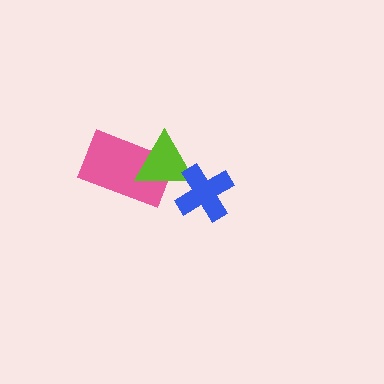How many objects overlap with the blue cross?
1 object overlaps with the blue cross.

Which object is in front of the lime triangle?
The blue cross is in front of the lime triangle.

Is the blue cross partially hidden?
No, no other shape covers it.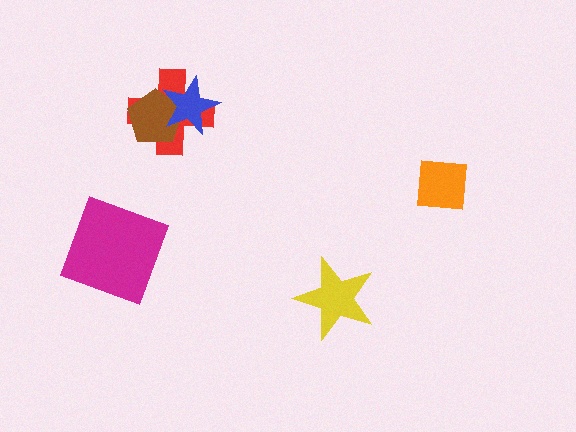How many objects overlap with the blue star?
2 objects overlap with the blue star.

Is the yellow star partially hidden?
No, no other shape covers it.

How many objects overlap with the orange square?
0 objects overlap with the orange square.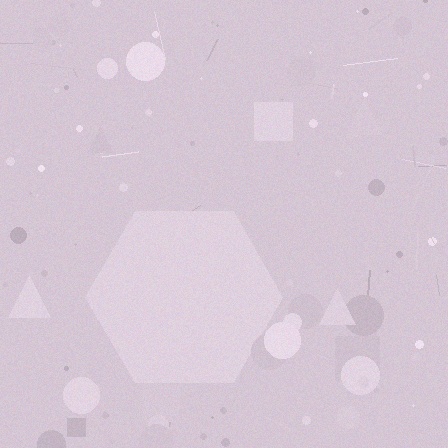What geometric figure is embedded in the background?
A hexagon is embedded in the background.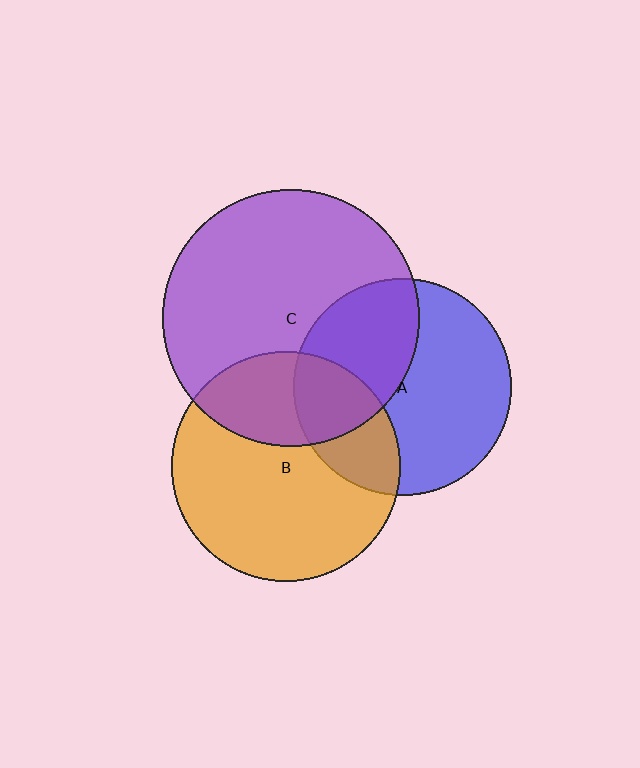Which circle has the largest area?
Circle C (purple).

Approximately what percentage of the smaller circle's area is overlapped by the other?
Approximately 40%.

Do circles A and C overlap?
Yes.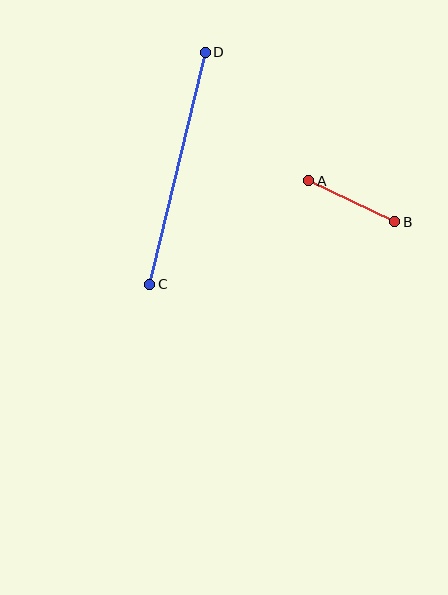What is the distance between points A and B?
The distance is approximately 95 pixels.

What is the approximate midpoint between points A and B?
The midpoint is at approximately (352, 201) pixels.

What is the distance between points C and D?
The distance is approximately 238 pixels.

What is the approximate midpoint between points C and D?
The midpoint is at approximately (177, 168) pixels.